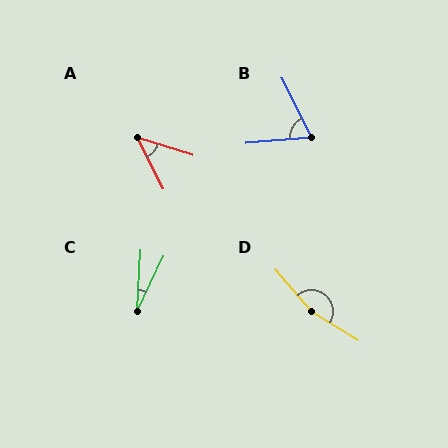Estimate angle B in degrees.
Approximately 68 degrees.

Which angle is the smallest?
C, at approximately 22 degrees.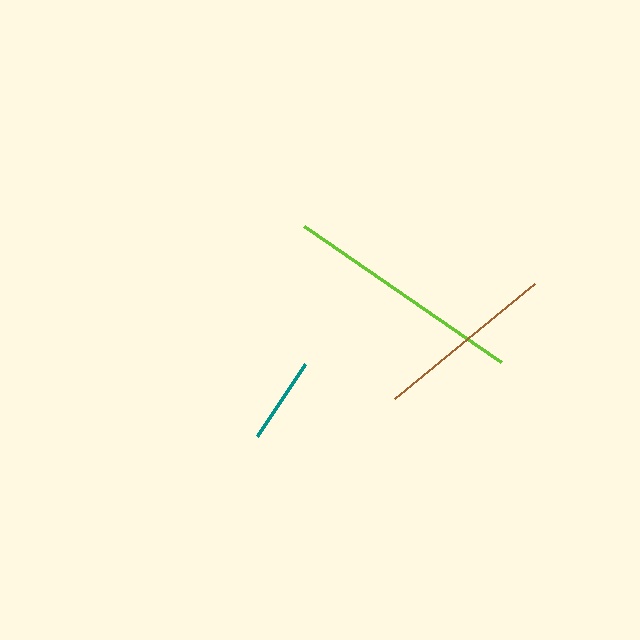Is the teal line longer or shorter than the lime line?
The lime line is longer than the teal line.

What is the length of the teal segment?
The teal segment is approximately 86 pixels long.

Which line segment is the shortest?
The teal line is the shortest at approximately 86 pixels.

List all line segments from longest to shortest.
From longest to shortest: lime, brown, teal.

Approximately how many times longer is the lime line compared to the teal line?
The lime line is approximately 2.8 times the length of the teal line.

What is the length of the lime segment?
The lime segment is approximately 239 pixels long.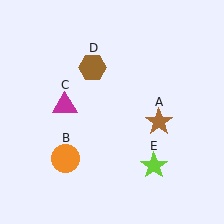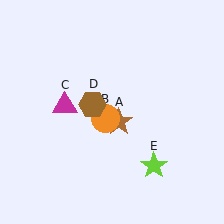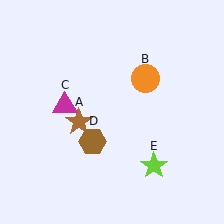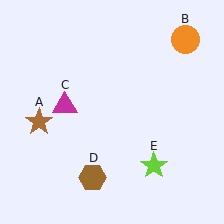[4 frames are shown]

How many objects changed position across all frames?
3 objects changed position: brown star (object A), orange circle (object B), brown hexagon (object D).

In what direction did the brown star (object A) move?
The brown star (object A) moved left.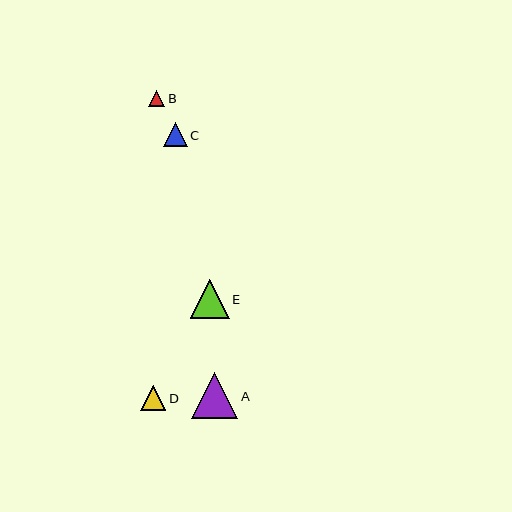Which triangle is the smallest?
Triangle B is the smallest with a size of approximately 17 pixels.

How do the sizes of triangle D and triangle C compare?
Triangle D and triangle C are approximately the same size.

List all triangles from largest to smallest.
From largest to smallest: A, E, D, C, B.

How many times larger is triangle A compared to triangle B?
Triangle A is approximately 2.8 times the size of triangle B.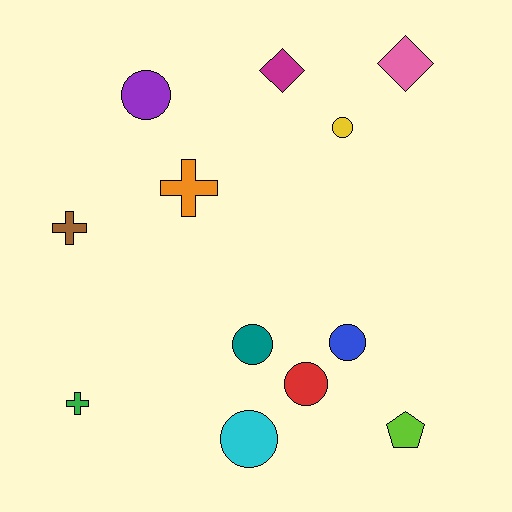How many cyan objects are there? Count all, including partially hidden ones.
There is 1 cyan object.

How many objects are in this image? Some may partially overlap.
There are 12 objects.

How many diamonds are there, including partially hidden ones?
There are 2 diamonds.